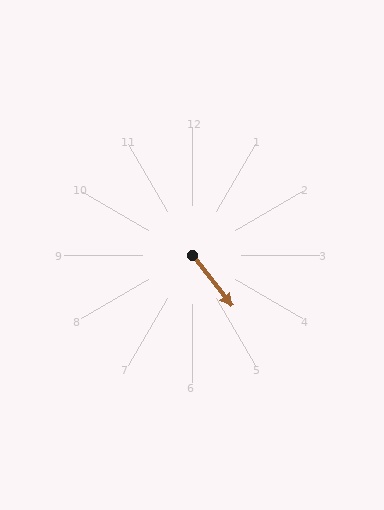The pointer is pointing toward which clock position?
Roughly 5 o'clock.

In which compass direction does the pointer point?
Southeast.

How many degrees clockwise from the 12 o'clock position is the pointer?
Approximately 142 degrees.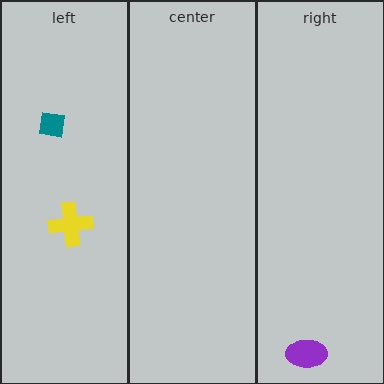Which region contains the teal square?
The left region.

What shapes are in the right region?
The purple ellipse.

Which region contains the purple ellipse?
The right region.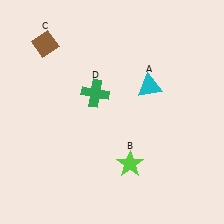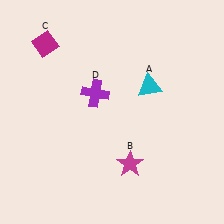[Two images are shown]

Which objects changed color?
B changed from lime to magenta. C changed from brown to magenta. D changed from green to purple.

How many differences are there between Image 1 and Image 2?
There are 3 differences between the two images.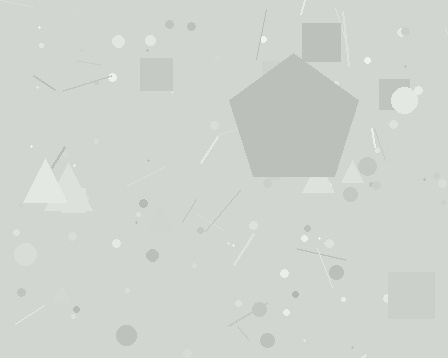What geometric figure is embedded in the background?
A pentagon is embedded in the background.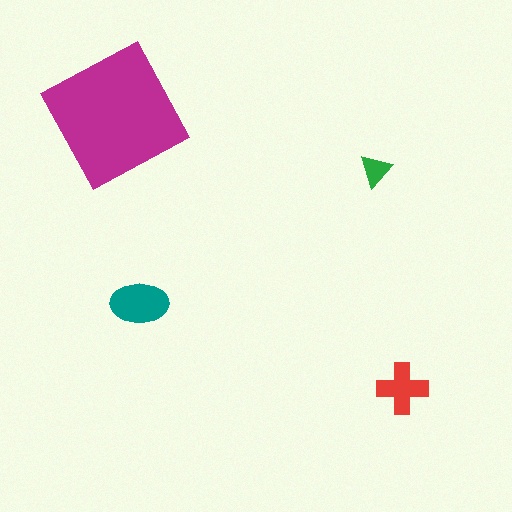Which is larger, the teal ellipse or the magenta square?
The magenta square.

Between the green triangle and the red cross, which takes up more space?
The red cross.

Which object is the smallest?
The green triangle.